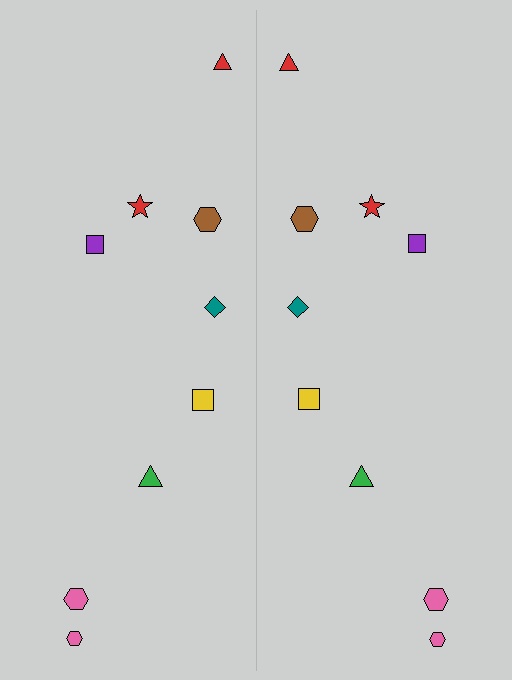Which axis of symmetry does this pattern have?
The pattern has a vertical axis of symmetry running through the center of the image.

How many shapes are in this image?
There are 18 shapes in this image.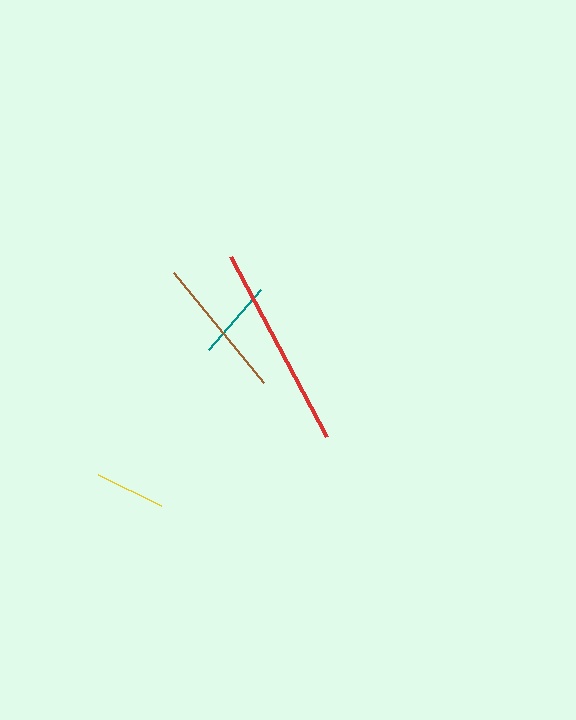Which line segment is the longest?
The red line is the longest at approximately 204 pixels.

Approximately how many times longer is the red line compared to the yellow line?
The red line is approximately 2.9 times the length of the yellow line.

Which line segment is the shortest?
The yellow line is the shortest at approximately 70 pixels.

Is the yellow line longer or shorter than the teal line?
The teal line is longer than the yellow line.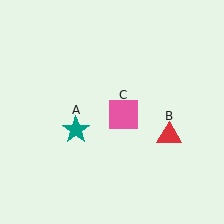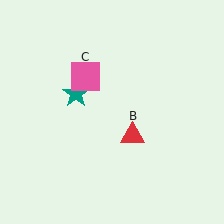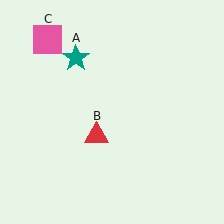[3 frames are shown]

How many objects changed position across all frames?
3 objects changed position: teal star (object A), red triangle (object B), pink square (object C).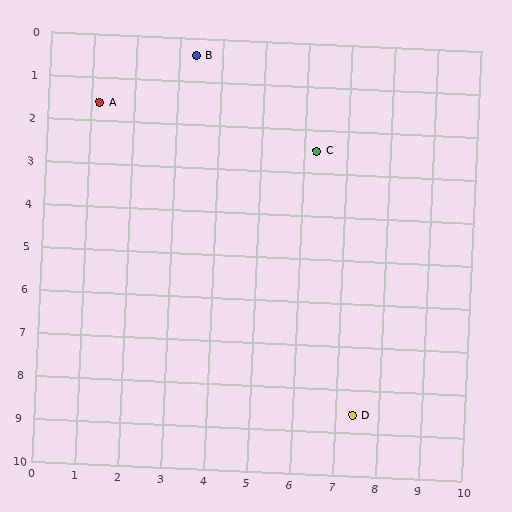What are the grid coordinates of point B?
Point B is at approximately (3.4, 0.4).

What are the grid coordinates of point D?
Point D is at approximately (7.4, 8.6).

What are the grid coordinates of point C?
Point C is at approximately (6.3, 2.5).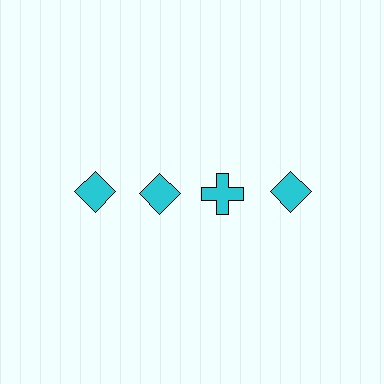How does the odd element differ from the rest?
It has a different shape: cross instead of diamond.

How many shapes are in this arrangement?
There are 4 shapes arranged in a grid pattern.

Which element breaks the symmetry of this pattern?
The cyan cross in the top row, center column breaks the symmetry. All other shapes are cyan diamonds.